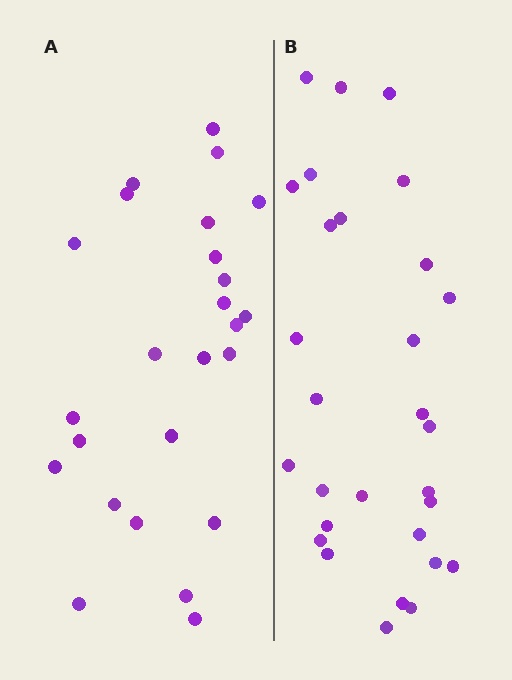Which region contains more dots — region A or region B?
Region B (the right region) has more dots.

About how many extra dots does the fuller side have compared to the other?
Region B has about 4 more dots than region A.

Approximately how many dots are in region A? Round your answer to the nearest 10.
About 20 dots. (The exact count is 25, which rounds to 20.)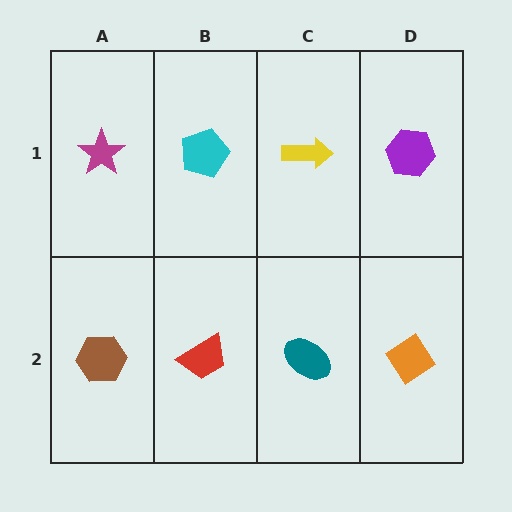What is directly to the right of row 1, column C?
A purple hexagon.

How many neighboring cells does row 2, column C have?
3.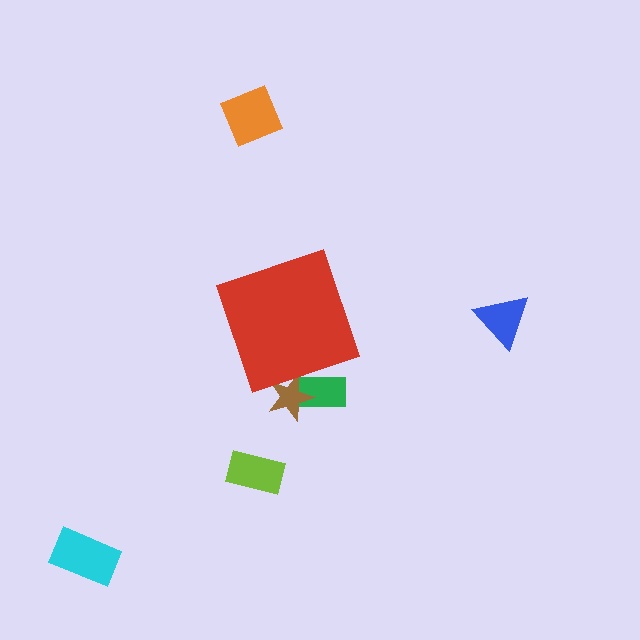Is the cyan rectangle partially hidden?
No, the cyan rectangle is fully visible.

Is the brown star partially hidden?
Yes, the brown star is partially hidden behind the red diamond.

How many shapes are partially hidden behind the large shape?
2 shapes are partially hidden.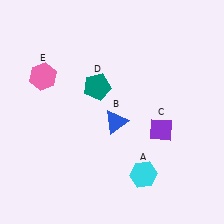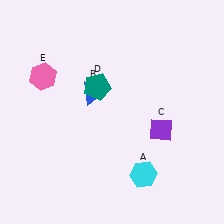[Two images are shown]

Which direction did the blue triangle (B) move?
The blue triangle (B) moved up.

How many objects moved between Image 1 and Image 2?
1 object moved between the two images.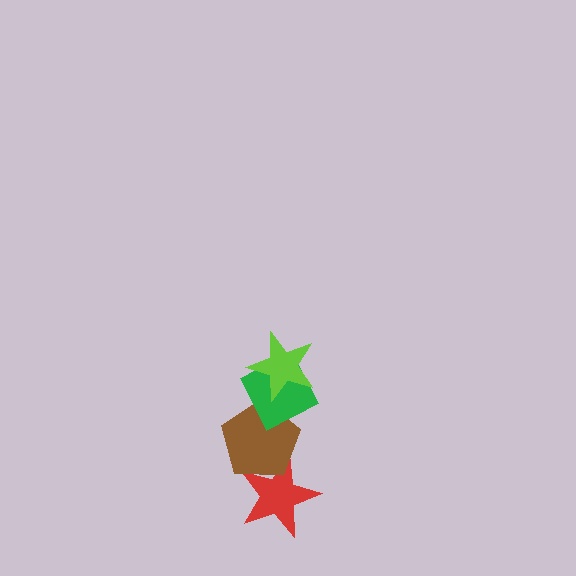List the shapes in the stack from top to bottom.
From top to bottom: the lime star, the green diamond, the brown pentagon, the red star.